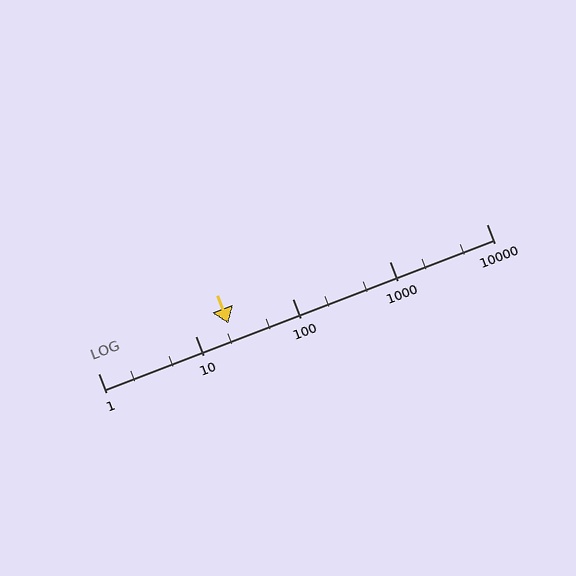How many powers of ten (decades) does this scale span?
The scale spans 4 decades, from 1 to 10000.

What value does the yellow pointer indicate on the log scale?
The pointer indicates approximately 22.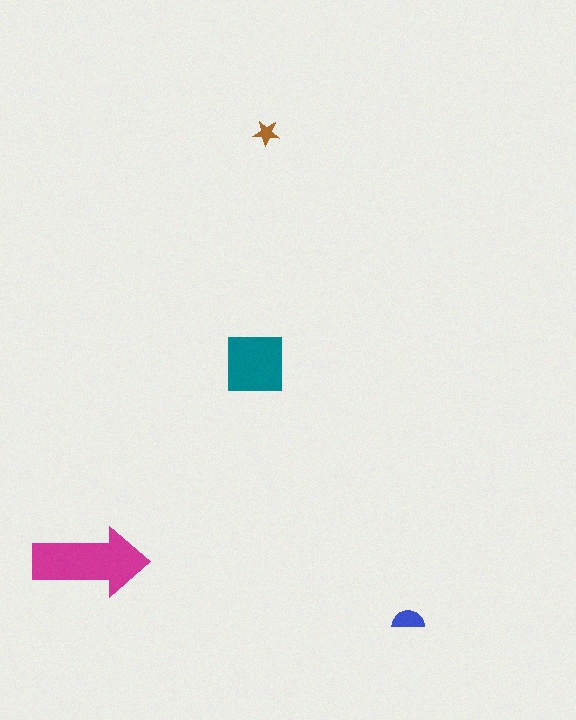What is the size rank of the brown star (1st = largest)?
4th.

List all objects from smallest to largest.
The brown star, the blue semicircle, the teal square, the magenta arrow.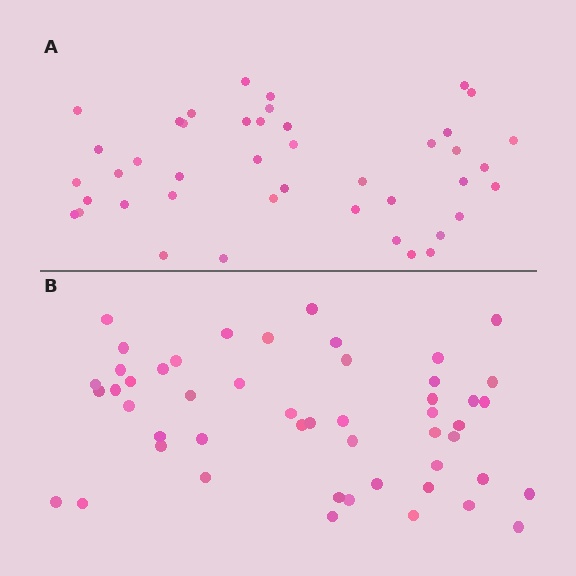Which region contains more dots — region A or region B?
Region B (the bottom region) has more dots.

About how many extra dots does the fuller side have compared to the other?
Region B has roughly 8 or so more dots than region A.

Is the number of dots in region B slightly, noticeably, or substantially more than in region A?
Region B has only slightly more — the two regions are fairly close. The ratio is roughly 1.2 to 1.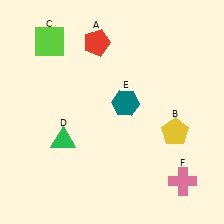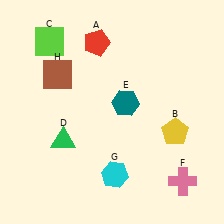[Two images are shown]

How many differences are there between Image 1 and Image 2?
There are 2 differences between the two images.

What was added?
A cyan hexagon (G), a brown square (H) were added in Image 2.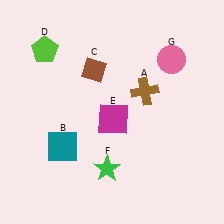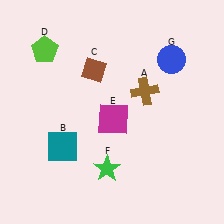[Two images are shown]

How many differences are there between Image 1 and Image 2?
There is 1 difference between the two images.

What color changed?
The circle (G) changed from pink in Image 1 to blue in Image 2.